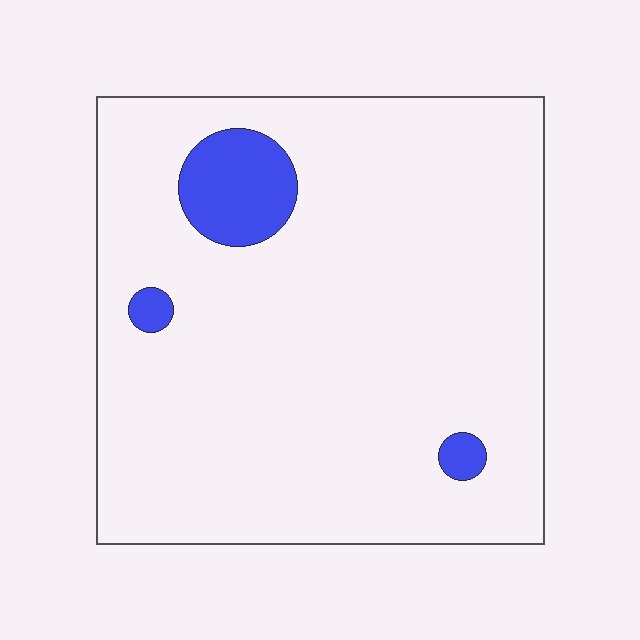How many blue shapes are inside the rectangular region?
3.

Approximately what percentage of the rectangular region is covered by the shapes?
Approximately 5%.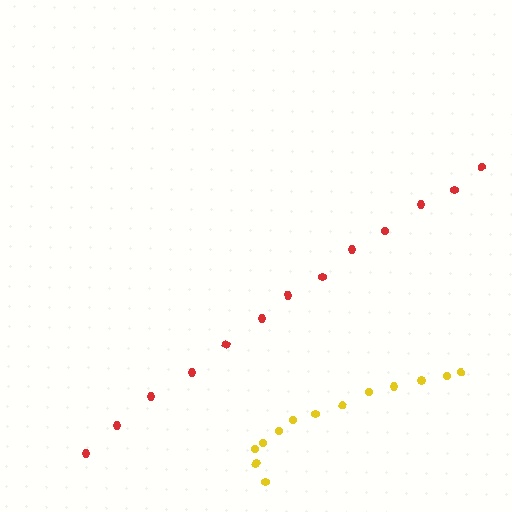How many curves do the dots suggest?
There are 2 distinct paths.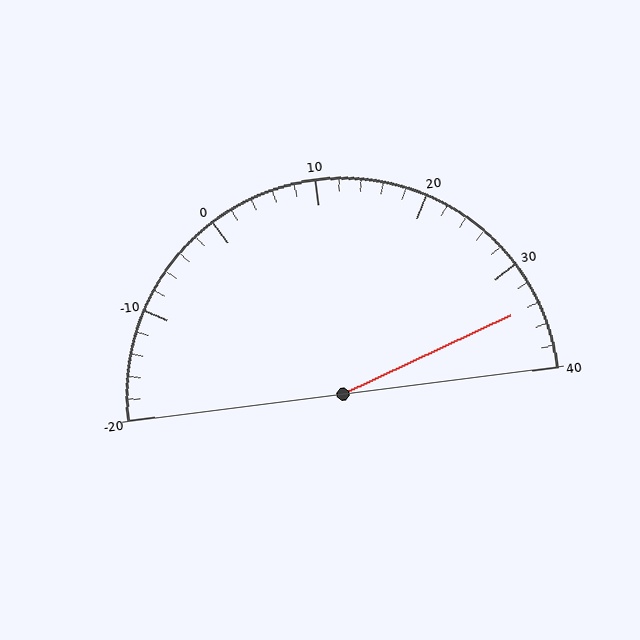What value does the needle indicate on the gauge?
The needle indicates approximately 34.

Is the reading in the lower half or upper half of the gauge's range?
The reading is in the upper half of the range (-20 to 40).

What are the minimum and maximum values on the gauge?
The gauge ranges from -20 to 40.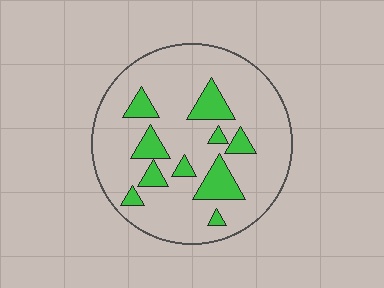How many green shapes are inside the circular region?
10.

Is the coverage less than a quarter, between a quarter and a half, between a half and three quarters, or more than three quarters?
Less than a quarter.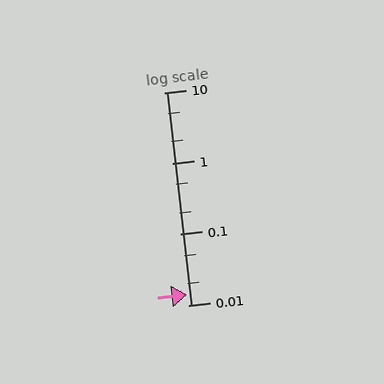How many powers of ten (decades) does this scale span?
The scale spans 3 decades, from 0.01 to 10.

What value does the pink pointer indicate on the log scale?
The pointer indicates approximately 0.014.